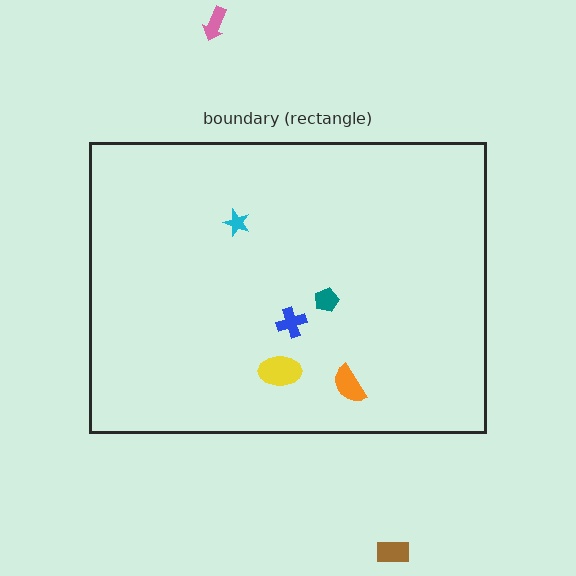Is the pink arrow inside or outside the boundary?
Outside.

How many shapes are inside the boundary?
5 inside, 2 outside.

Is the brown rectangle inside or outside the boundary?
Outside.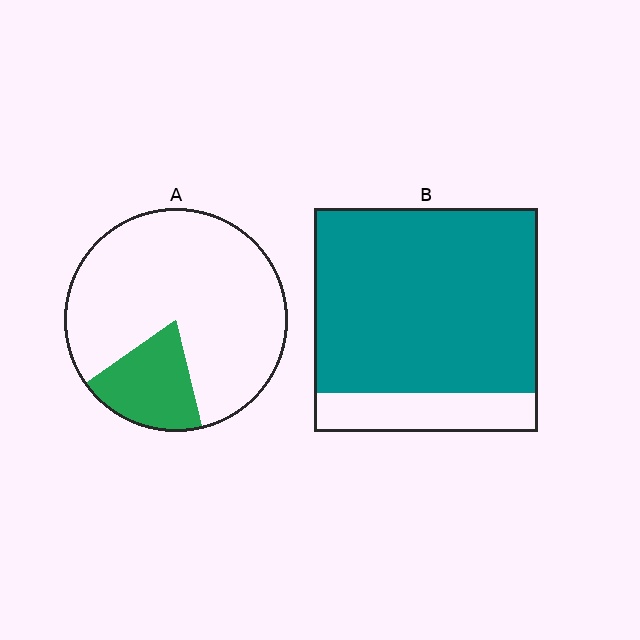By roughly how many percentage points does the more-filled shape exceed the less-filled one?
By roughly 65 percentage points (B over A).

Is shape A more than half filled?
No.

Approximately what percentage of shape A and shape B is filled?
A is approximately 20% and B is approximately 85%.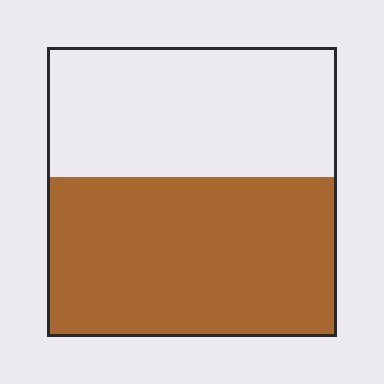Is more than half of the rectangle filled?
Yes.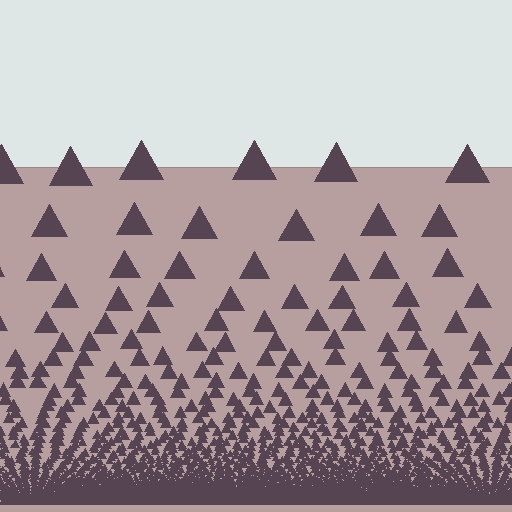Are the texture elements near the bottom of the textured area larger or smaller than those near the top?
Smaller. The gradient is inverted — elements near the bottom are smaller and denser.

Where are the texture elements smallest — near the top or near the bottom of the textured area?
Near the bottom.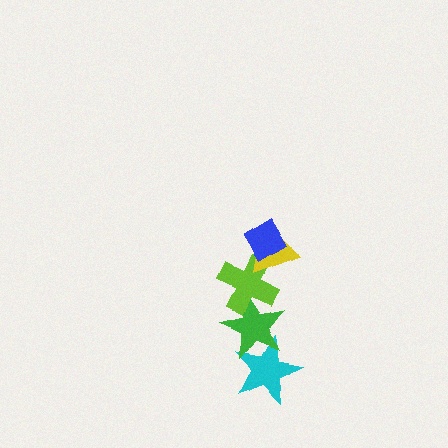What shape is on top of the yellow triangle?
The blue diamond is on top of the yellow triangle.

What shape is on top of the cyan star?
The green star is on top of the cyan star.